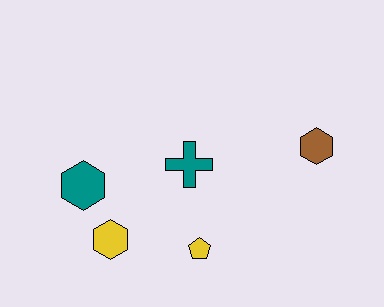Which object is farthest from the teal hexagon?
The brown hexagon is farthest from the teal hexagon.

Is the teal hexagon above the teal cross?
No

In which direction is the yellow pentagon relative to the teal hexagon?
The yellow pentagon is to the right of the teal hexagon.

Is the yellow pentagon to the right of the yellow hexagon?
Yes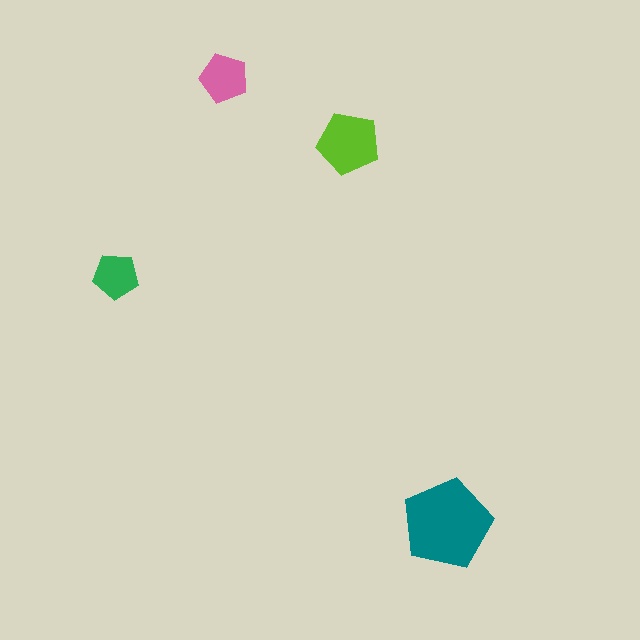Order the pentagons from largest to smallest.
the teal one, the lime one, the pink one, the green one.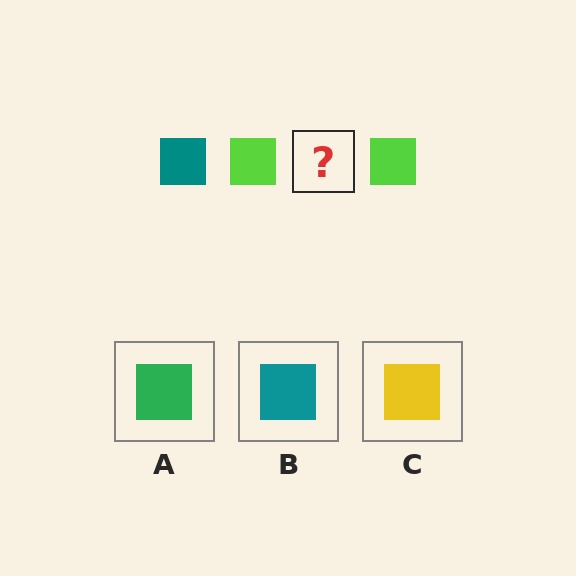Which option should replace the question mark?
Option B.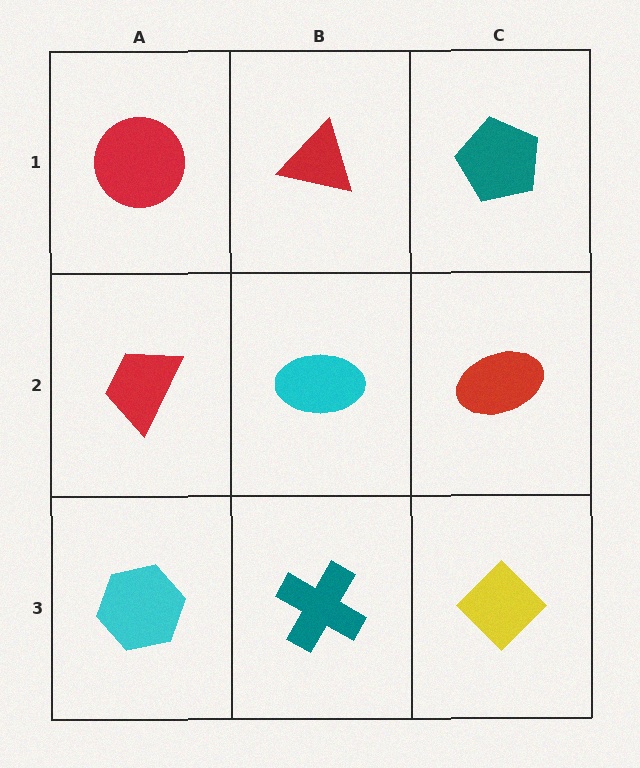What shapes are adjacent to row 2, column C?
A teal pentagon (row 1, column C), a yellow diamond (row 3, column C), a cyan ellipse (row 2, column B).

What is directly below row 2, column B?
A teal cross.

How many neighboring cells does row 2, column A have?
3.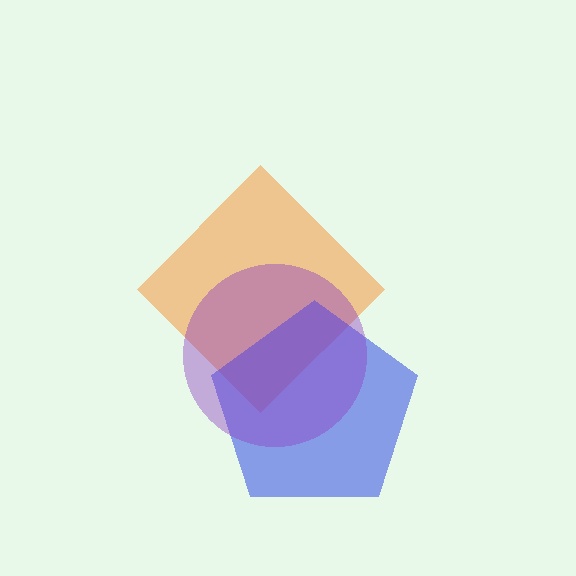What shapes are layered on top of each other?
The layered shapes are: an orange diamond, a blue pentagon, a purple circle.